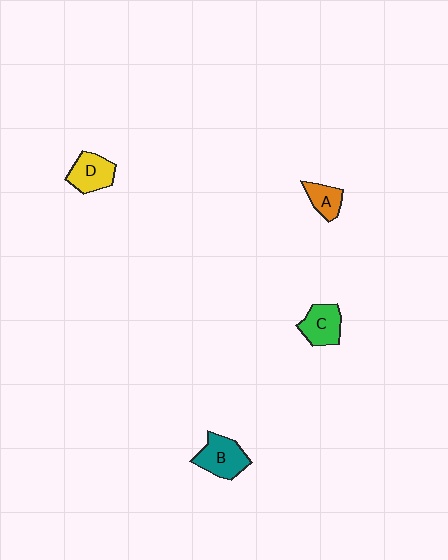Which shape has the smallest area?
Shape A (orange).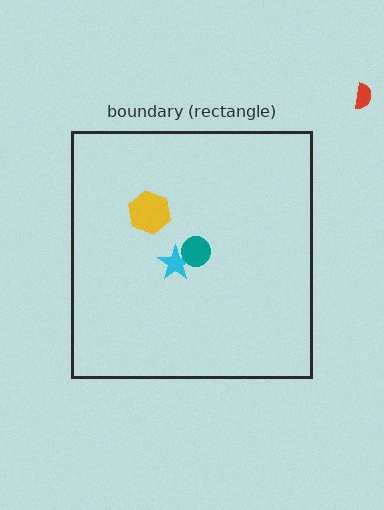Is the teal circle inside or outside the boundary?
Inside.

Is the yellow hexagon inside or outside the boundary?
Inside.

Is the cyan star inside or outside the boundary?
Inside.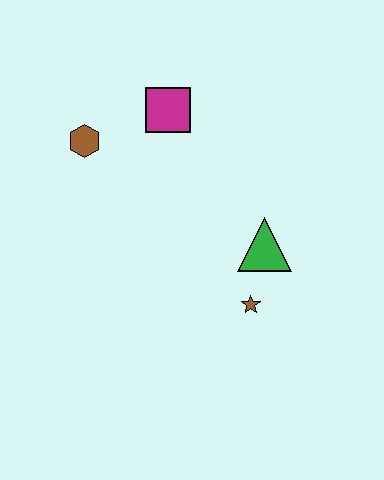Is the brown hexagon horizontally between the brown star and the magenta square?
No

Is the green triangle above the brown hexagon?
No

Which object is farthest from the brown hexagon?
The brown star is farthest from the brown hexagon.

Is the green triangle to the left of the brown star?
No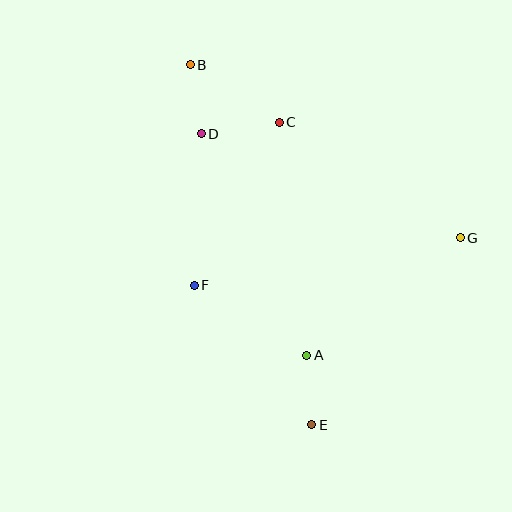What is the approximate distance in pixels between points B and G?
The distance between B and G is approximately 320 pixels.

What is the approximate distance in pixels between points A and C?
The distance between A and C is approximately 235 pixels.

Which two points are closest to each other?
Points A and E are closest to each other.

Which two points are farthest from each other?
Points B and E are farthest from each other.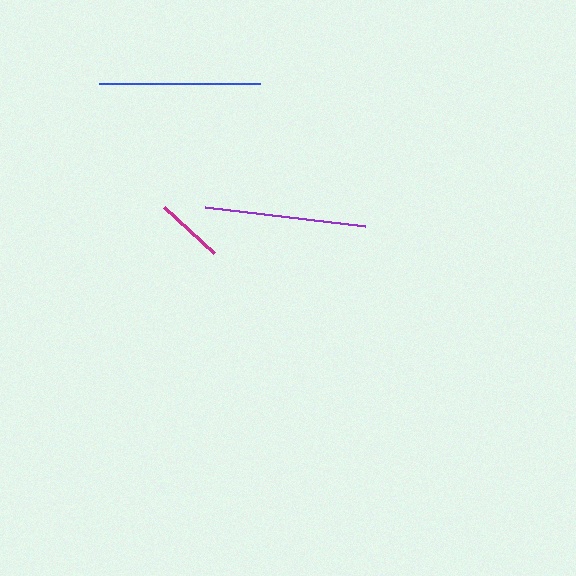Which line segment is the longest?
The blue line is the longest at approximately 161 pixels.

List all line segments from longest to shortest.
From longest to shortest: blue, purple, magenta.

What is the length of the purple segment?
The purple segment is approximately 161 pixels long.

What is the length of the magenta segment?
The magenta segment is approximately 68 pixels long.